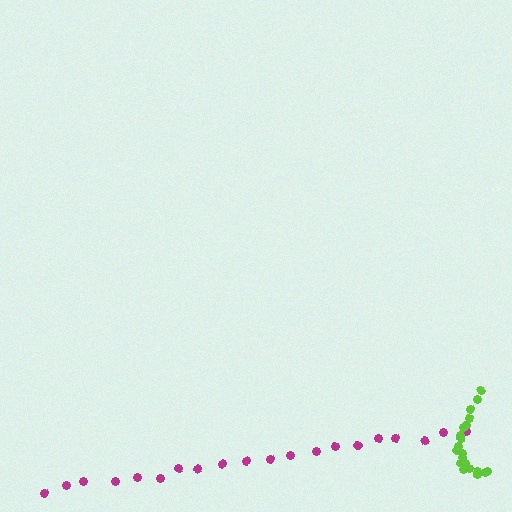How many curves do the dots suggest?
There are 2 distinct paths.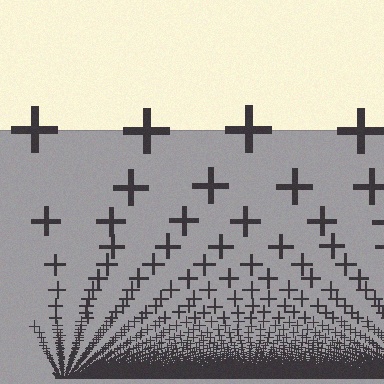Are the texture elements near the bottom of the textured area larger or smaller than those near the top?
Smaller. The gradient is inverted — elements near the bottom are smaller and denser.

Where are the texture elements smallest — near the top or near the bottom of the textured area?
Near the bottom.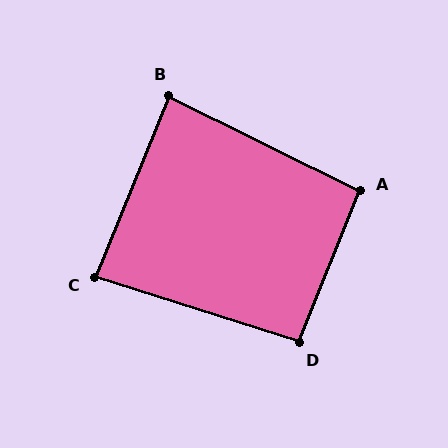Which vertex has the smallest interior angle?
C, at approximately 85 degrees.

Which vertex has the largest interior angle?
A, at approximately 95 degrees.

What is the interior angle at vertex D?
Approximately 94 degrees (approximately right).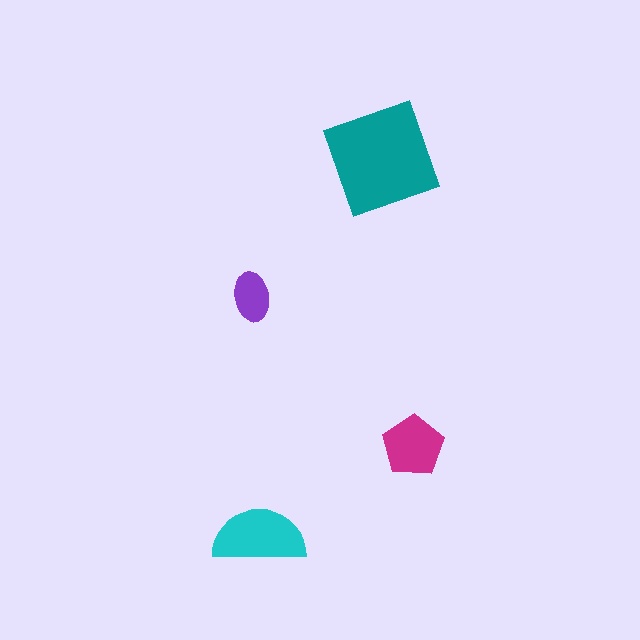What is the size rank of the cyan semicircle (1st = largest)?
2nd.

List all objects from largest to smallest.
The teal square, the cyan semicircle, the magenta pentagon, the purple ellipse.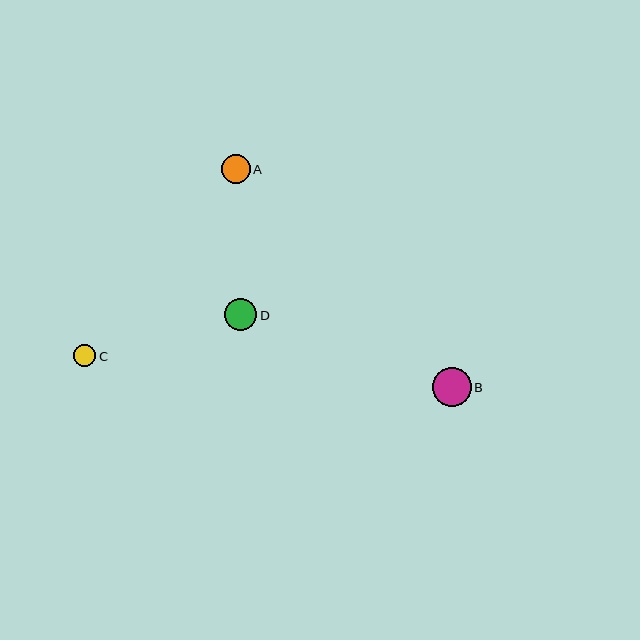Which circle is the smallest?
Circle C is the smallest with a size of approximately 22 pixels.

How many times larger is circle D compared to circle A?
Circle D is approximately 1.1 times the size of circle A.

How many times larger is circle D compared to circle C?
Circle D is approximately 1.5 times the size of circle C.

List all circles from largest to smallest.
From largest to smallest: B, D, A, C.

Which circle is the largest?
Circle B is the largest with a size of approximately 39 pixels.